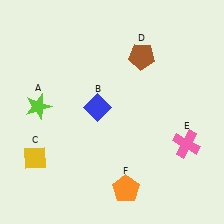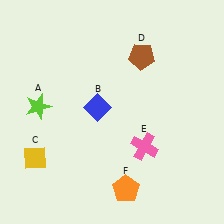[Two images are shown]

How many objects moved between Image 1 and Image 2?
1 object moved between the two images.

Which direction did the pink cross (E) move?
The pink cross (E) moved left.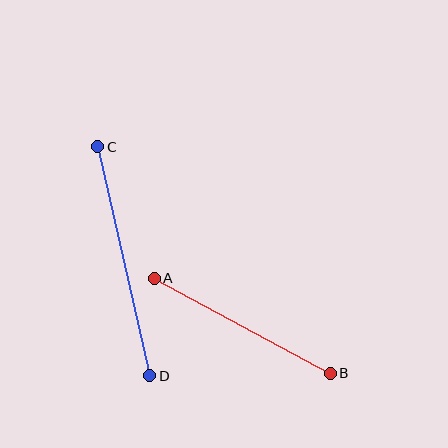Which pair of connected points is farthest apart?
Points C and D are farthest apart.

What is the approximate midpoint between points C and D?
The midpoint is at approximately (124, 261) pixels.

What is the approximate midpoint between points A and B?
The midpoint is at approximately (242, 326) pixels.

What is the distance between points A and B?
The distance is approximately 200 pixels.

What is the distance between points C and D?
The distance is approximately 235 pixels.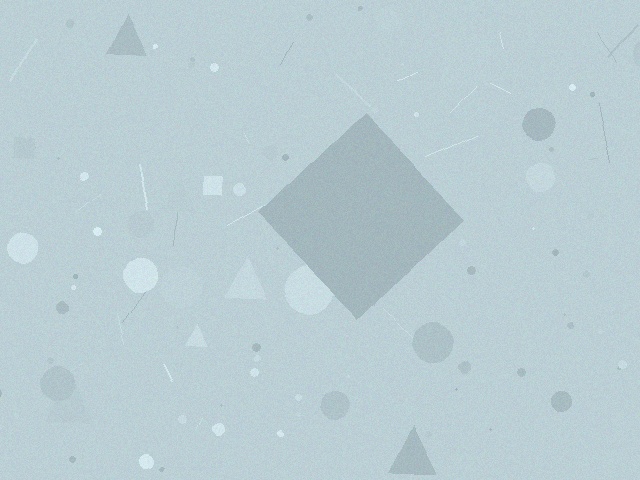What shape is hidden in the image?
A diamond is hidden in the image.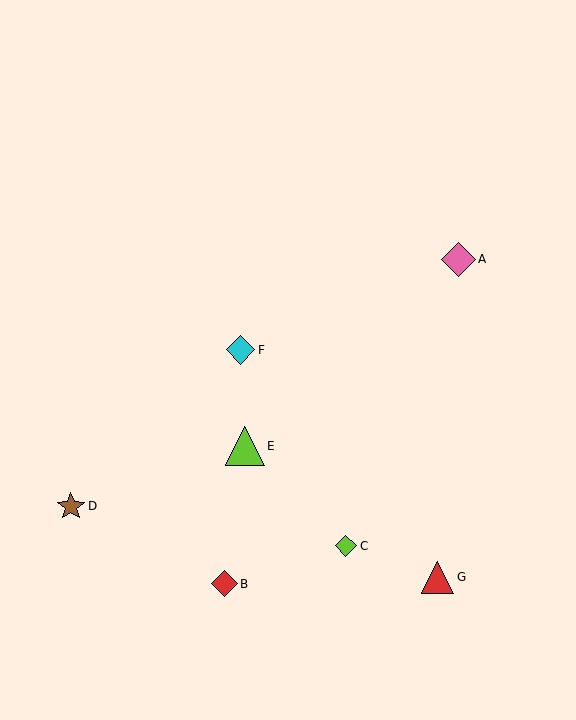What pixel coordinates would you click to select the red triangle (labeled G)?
Click at (437, 577) to select the red triangle G.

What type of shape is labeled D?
Shape D is a brown star.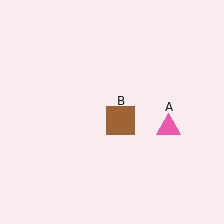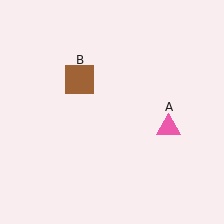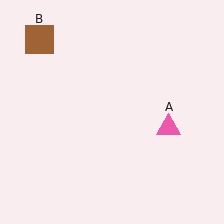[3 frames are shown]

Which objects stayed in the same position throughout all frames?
Pink triangle (object A) remained stationary.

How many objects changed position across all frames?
1 object changed position: brown square (object B).